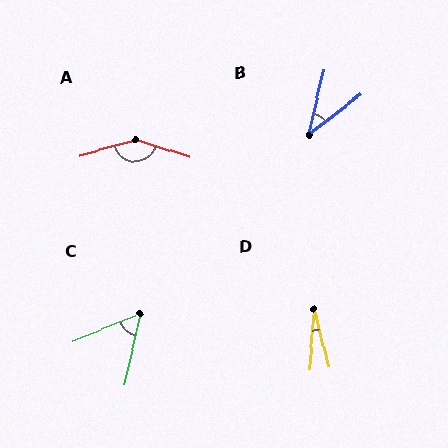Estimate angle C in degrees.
Approximately 54 degrees.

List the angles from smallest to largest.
D (19°), B (39°), C (54°), A (146°).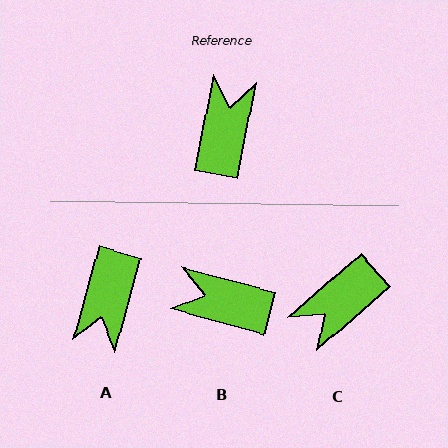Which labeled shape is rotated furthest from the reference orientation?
A, about 176 degrees away.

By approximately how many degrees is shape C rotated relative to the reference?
Approximately 143 degrees counter-clockwise.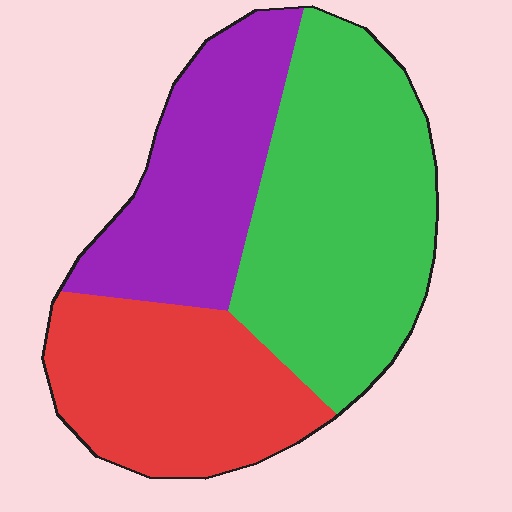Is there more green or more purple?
Green.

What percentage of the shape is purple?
Purple covers around 25% of the shape.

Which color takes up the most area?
Green, at roughly 45%.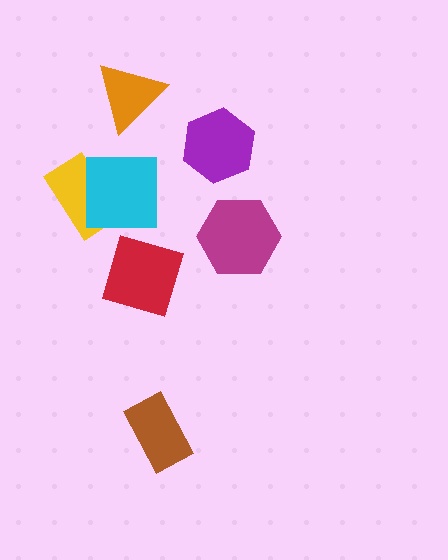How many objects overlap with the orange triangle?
0 objects overlap with the orange triangle.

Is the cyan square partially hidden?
No, no other shape covers it.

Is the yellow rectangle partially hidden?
Yes, it is partially covered by another shape.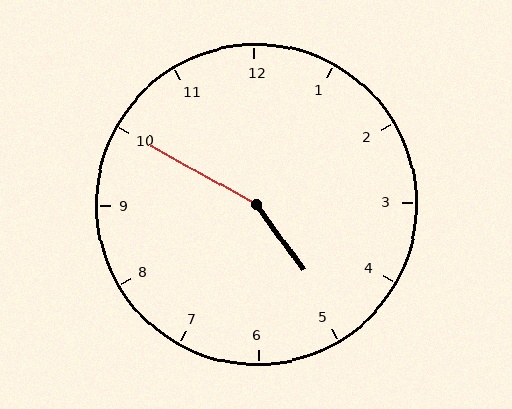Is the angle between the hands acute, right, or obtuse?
It is obtuse.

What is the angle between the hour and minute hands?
Approximately 155 degrees.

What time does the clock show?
4:50.